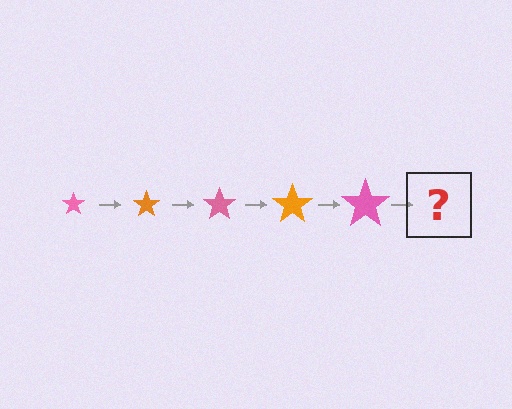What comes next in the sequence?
The next element should be an orange star, larger than the previous one.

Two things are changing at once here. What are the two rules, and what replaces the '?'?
The two rules are that the star grows larger each step and the color cycles through pink and orange. The '?' should be an orange star, larger than the previous one.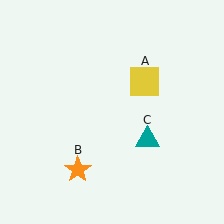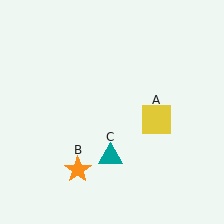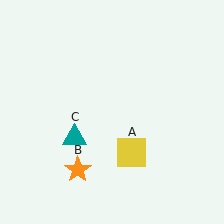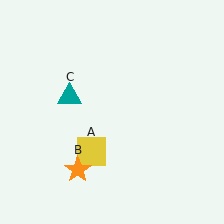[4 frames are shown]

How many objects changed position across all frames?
2 objects changed position: yellow square (object A), teal triangle (object C).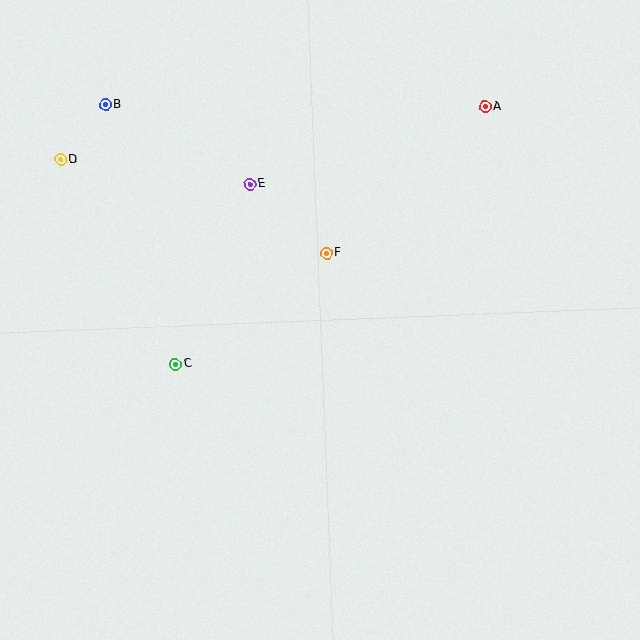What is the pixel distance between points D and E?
The distance between D and E is 191 pixels.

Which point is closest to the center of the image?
Point F at (327, 253) is closest to the center.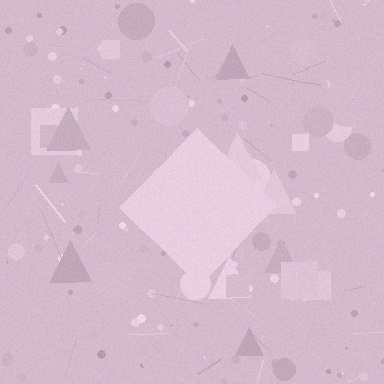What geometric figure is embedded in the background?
A diamond is embedded in the background.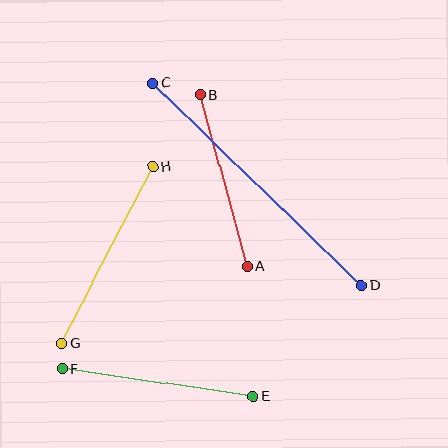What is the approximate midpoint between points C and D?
The midpoint is at approximately (257, 184) pixels.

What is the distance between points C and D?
The distance is approximately 290 pixels.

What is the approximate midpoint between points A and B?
The midpoint is at approximately (224, 180) pixels.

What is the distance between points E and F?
The distance is approximately 192 pixels.